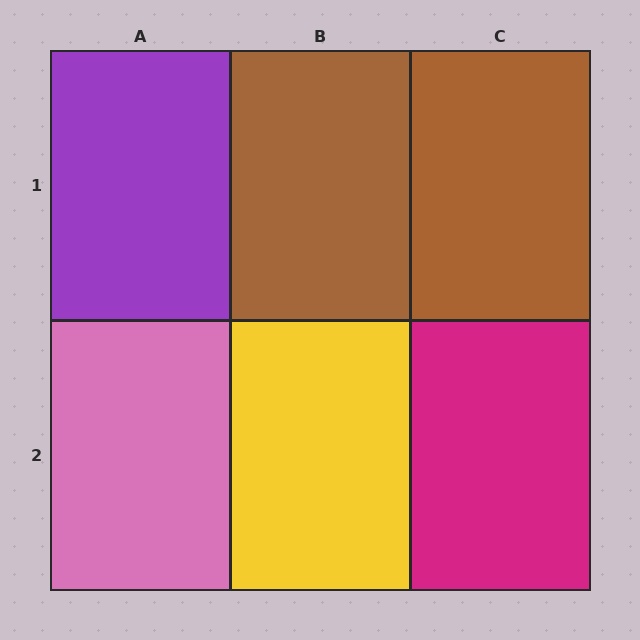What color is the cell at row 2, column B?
Yellow.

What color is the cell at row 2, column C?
Magenta.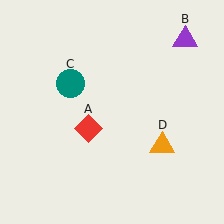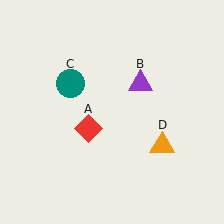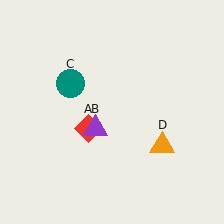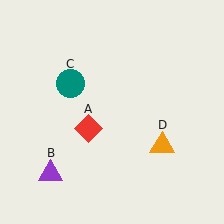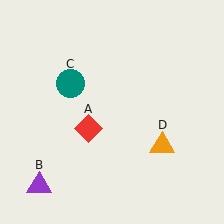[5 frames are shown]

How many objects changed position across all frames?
1 object changed position: purple triangle (object B).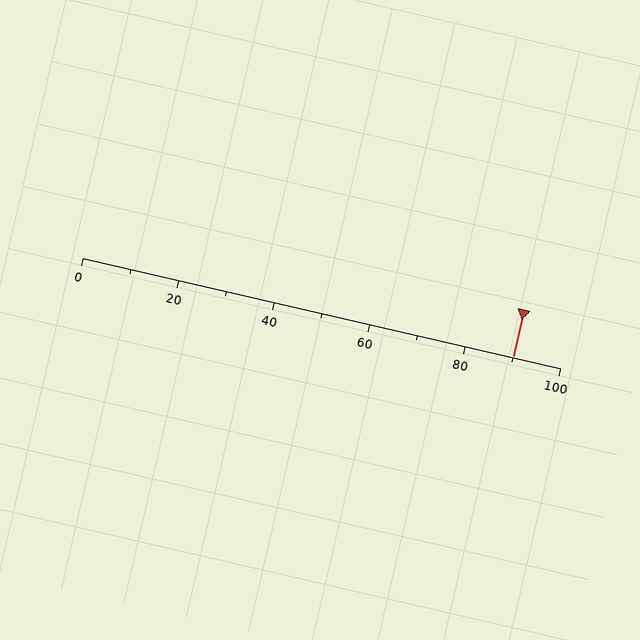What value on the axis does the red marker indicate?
The marker indicates approximately 90.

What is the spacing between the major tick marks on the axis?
The major ticks are spaced 20 apart.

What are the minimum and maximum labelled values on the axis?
The axis runs from 0 to 100.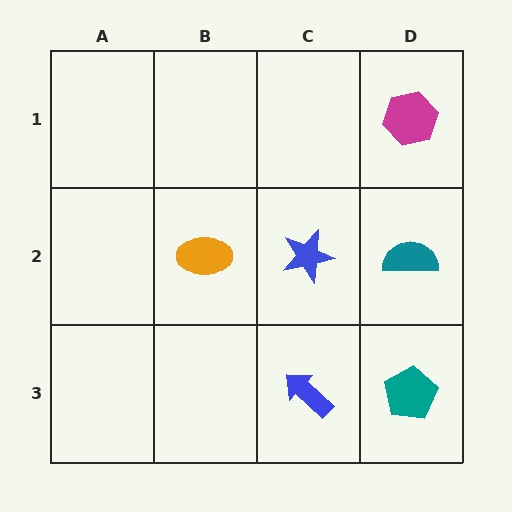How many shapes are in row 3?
2 shapes.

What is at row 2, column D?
A teal semicircle.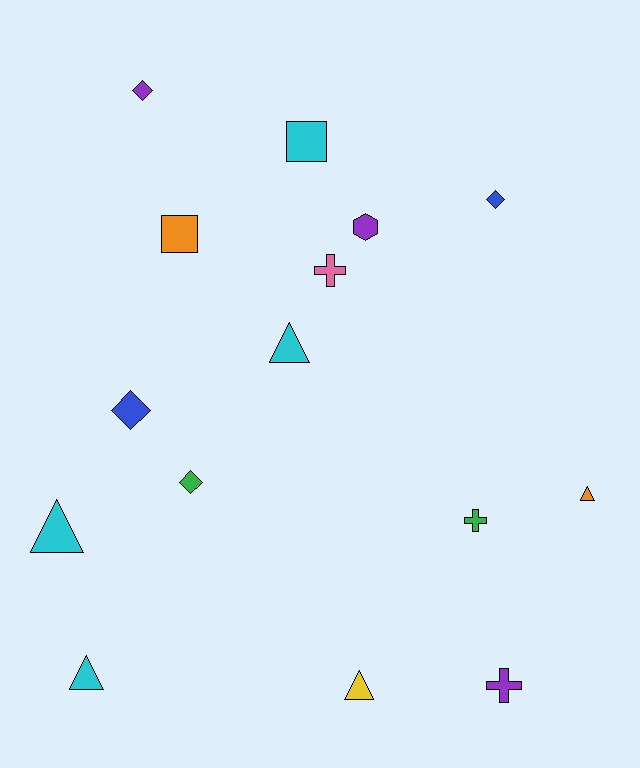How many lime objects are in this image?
There are no lime objects.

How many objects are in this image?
There are 15 objects.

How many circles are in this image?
There are no circles.